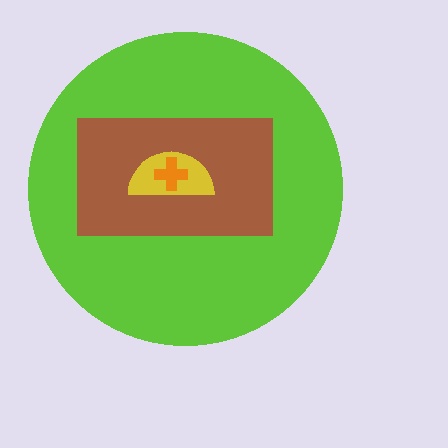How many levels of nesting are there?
4.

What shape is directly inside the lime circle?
The brown rectangle.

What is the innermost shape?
The orange cross.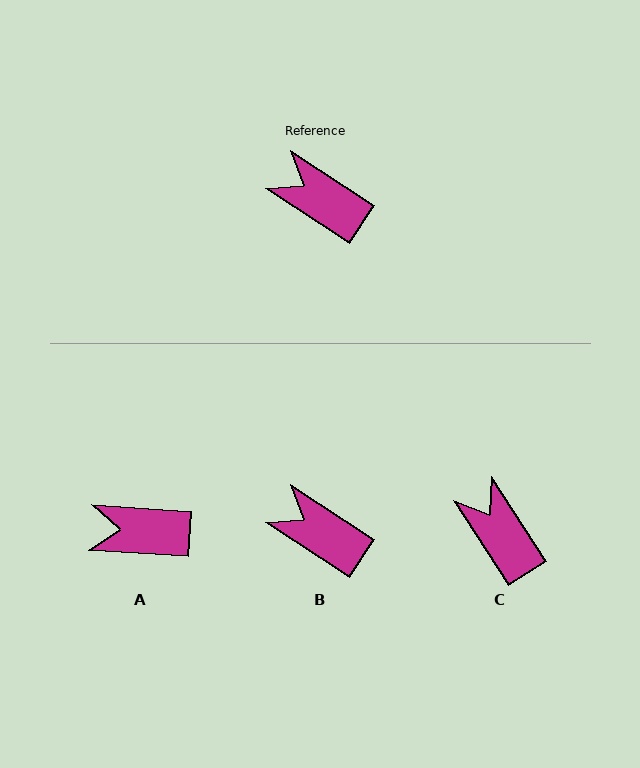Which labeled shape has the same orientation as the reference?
B.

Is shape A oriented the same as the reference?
No, it is off by about 30 degrees.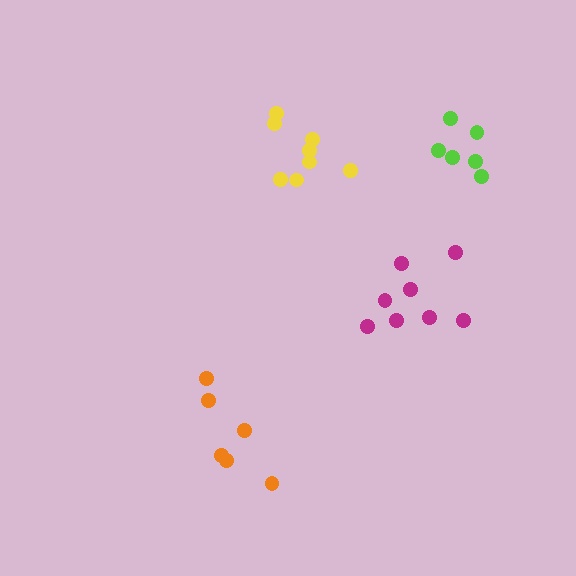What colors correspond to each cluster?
The clusters are colored: magenta, lime, yellow, orange.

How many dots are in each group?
Group 1: 8 dots, Group 2: 6 dots, Group 3: 8 dots, Group 4: 6 dots (28 total).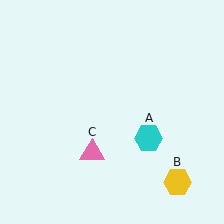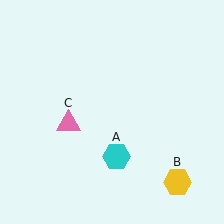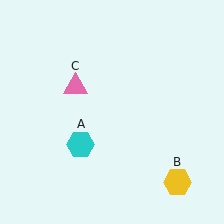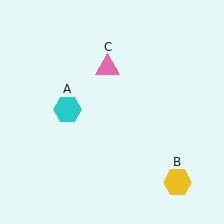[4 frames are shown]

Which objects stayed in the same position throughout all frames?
Yellow hexagon (object B) remained stationary.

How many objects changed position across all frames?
2 objects changed position: cyan hexagon (object A), pink triangle (object C).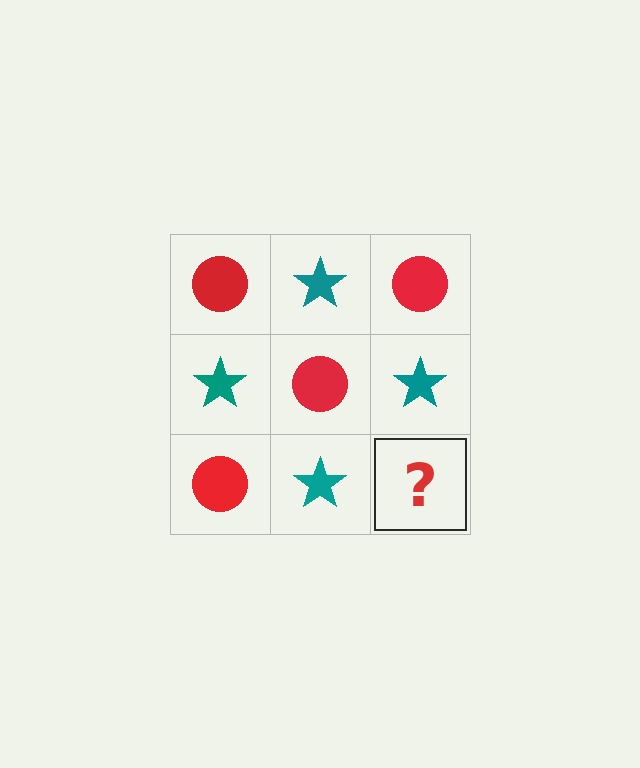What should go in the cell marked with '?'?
The missing cell should contain a red circle.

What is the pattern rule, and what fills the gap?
The rule is that it alternates red circle and teal star in a checkerboard pattern. The gap should be filled with a red circle.